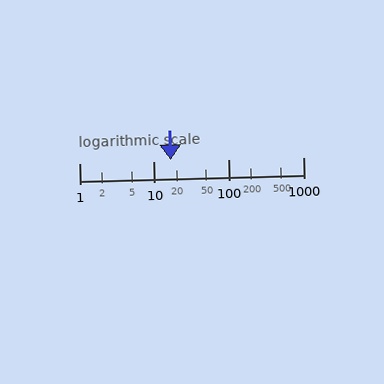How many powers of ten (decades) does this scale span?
The scale spans 3 decades, from 1 to 1000.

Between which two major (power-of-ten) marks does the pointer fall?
The pointer is between 10 and 100.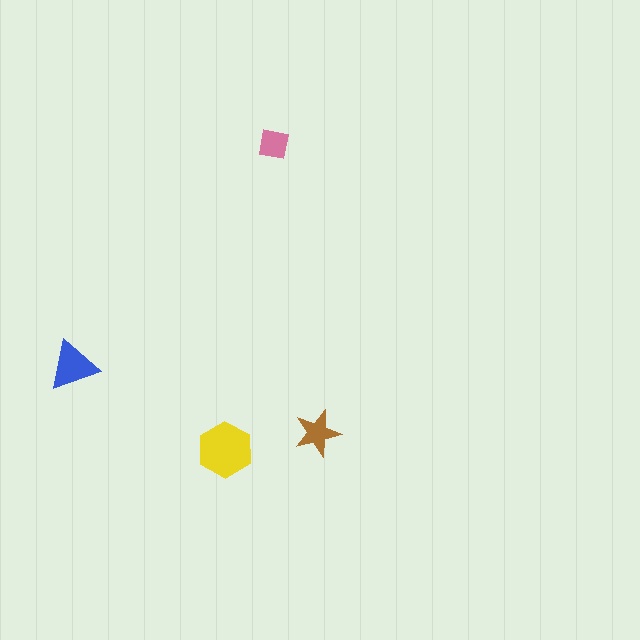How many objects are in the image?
There are 4 objects in the image.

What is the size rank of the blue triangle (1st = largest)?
2nd.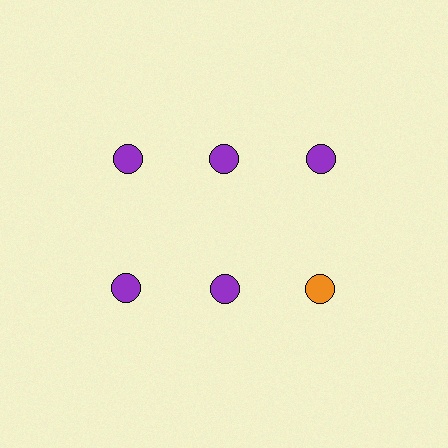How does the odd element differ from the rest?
It has a different color: orange instead of purple.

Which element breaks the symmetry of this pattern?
The orange circle in the second row, center column breaks the symmetry. All other shapes are purple circles.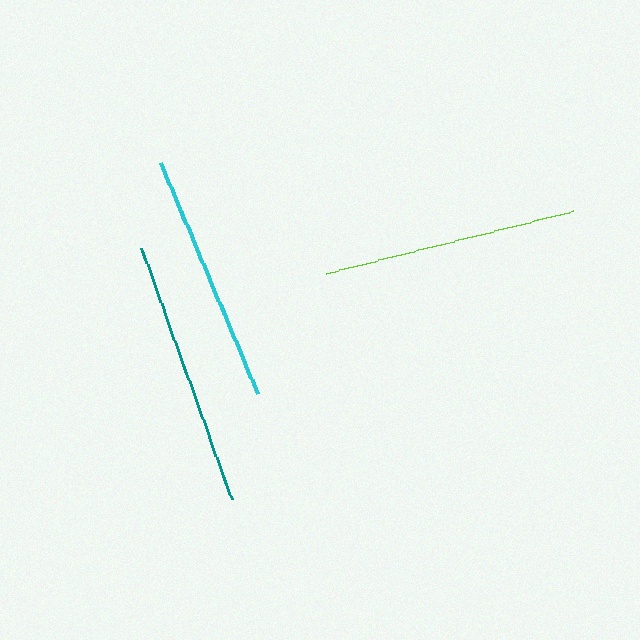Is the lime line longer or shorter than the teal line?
The teal line is longer than the lime line.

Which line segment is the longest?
The teal line is the longest at approximately 268 pixels.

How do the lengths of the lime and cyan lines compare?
The lime and cyan lines are approximately the same length.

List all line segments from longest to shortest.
From longest to shortest: teal, lime, cyan.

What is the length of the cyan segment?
The cyan segment is approximately 250 pixels long.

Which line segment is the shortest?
The cyan line is the shortest at approximately 250 pixels.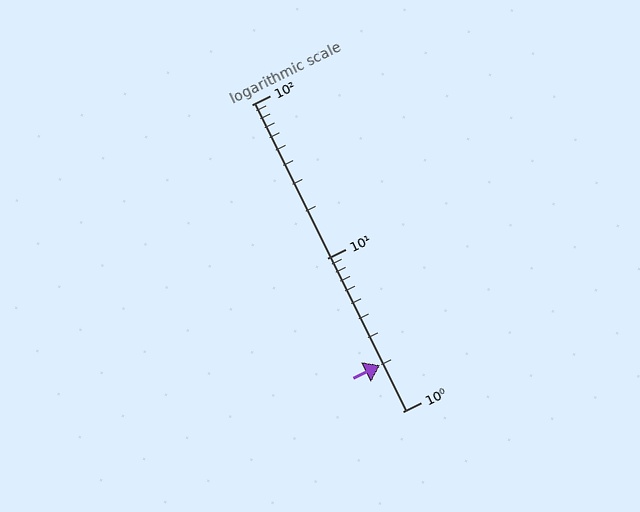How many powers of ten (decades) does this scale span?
The scale spans 2 decades, from 1 to 100.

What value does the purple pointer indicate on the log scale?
The pointer indicates approximately 2.